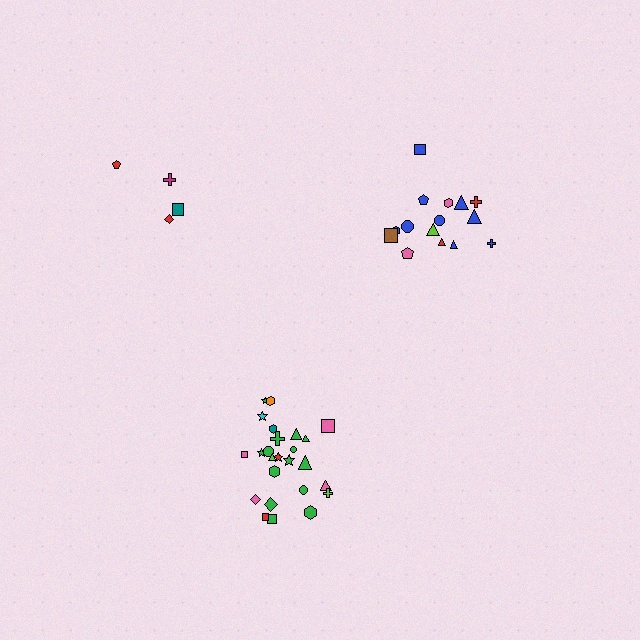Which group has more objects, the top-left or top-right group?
The top-right group.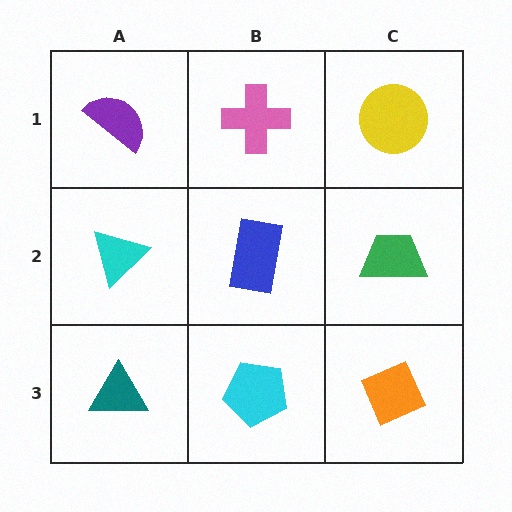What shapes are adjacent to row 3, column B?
A blue rectangle (row 2, column B), a teal triangle (row 3, column A), an orange diamond (row 3, column C).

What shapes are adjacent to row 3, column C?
A green trapezoid (row 2, column C), a cyan pentagon (row 3, column B).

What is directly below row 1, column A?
A cyan triangle.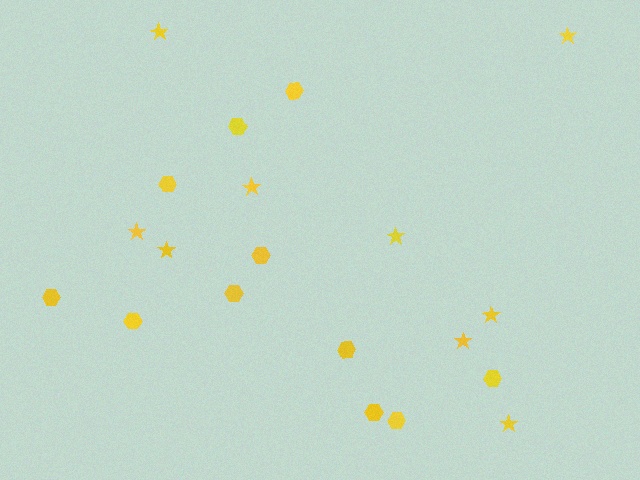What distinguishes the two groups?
There are 2 groups: one group of stars (9) and one group of hexagons (11).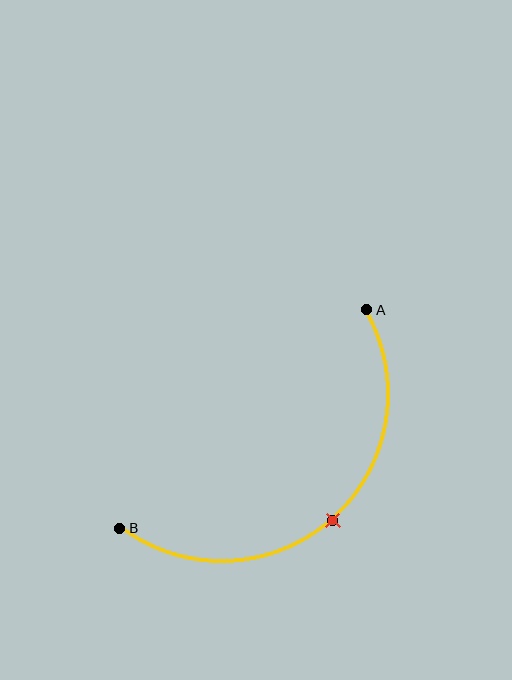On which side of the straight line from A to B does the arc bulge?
The arc bulges below and to the right of the straight line connecting A and B.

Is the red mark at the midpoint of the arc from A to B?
Yes. The red mark lies on the arc at equal arc-length from both A and B — it is the arc midpoint.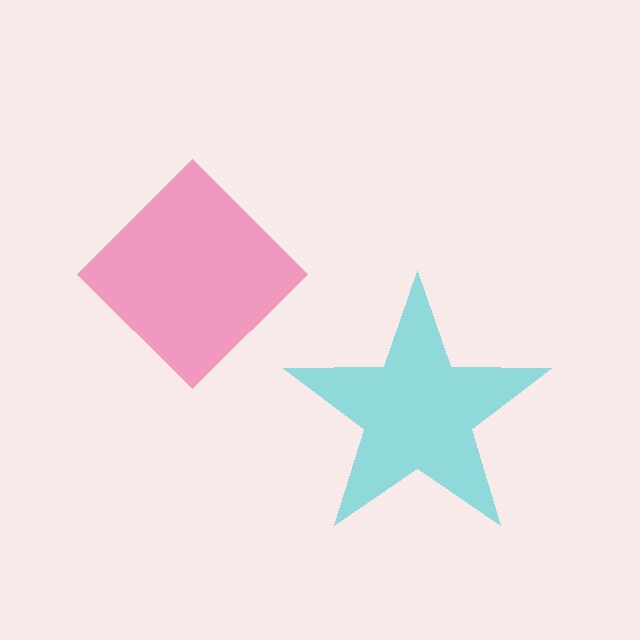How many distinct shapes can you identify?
There are 2 distinct shapes: a cyan star, a pink diamond.